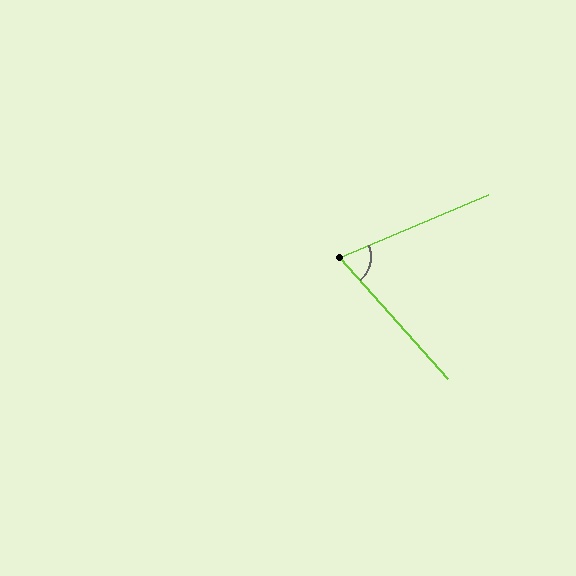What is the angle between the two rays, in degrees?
Approximately 71 degrees.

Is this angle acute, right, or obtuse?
It is acute.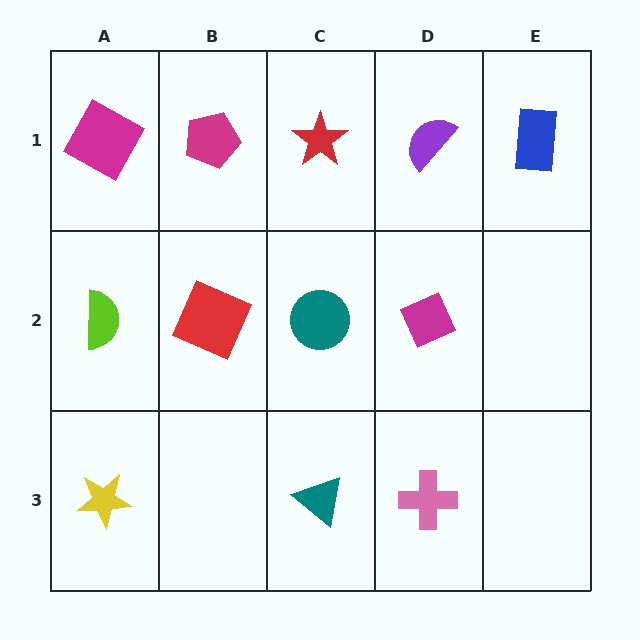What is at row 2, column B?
A red square.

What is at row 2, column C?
A teal circle.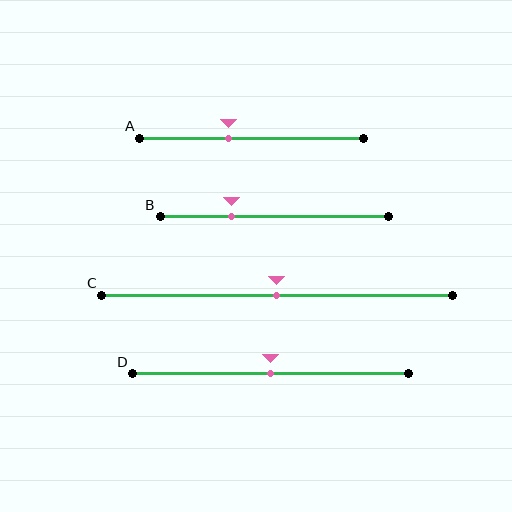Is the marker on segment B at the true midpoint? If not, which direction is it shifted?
No, the marker on segment B is shifted to the left by about 19% of the segment length.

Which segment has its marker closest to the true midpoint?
Segment C has its marker closest to the true midpoint.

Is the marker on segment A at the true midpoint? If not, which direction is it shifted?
No, the marker on segment A is shifted to the left by about 11% of the segment length.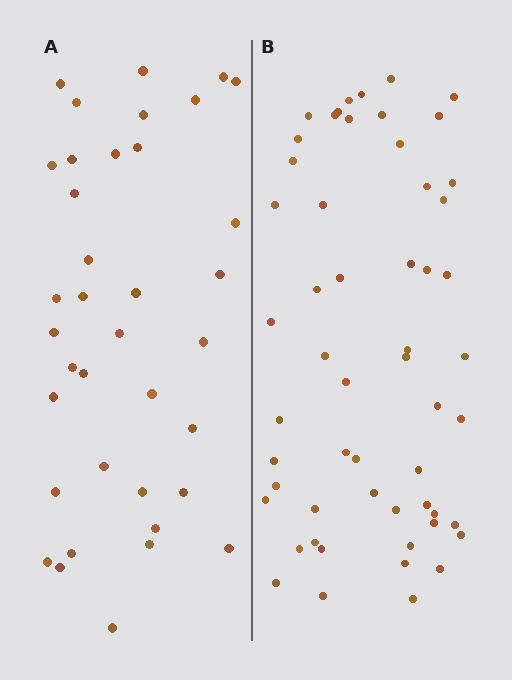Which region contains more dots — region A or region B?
Region B (the right region) has more dots.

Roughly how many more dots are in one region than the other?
Region B has approximately 20 more dots than region A.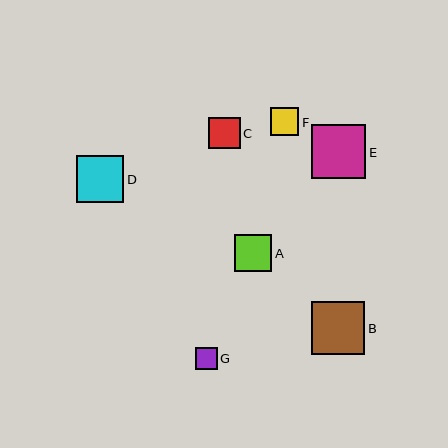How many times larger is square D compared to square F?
Square D is approximately 1.7 times the size of square F.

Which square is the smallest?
Square G is the smallest with a size of approximately 22 pixels.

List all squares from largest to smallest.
From largest to smallest: E, B, D, A, C, F, G.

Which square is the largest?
Square E is the largest with a size of approximately 55 pixels.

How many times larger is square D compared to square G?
Square D is approximately 2.2 times the size of square G.